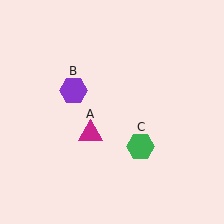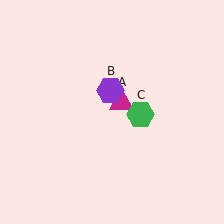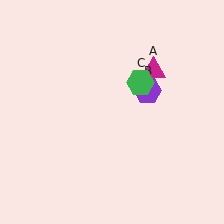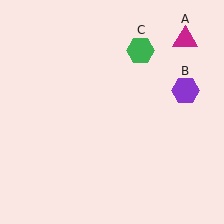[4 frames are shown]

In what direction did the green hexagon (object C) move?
The green hexagon (object C) moved up.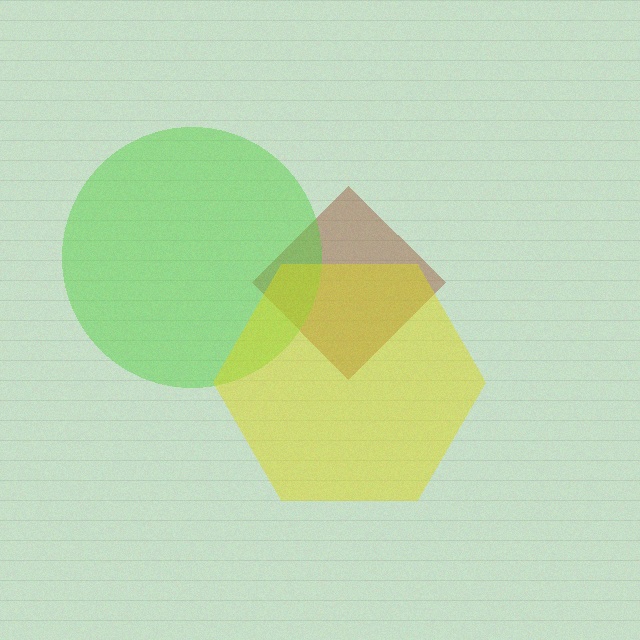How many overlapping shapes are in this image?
There are 3 overlapping shapes in the image.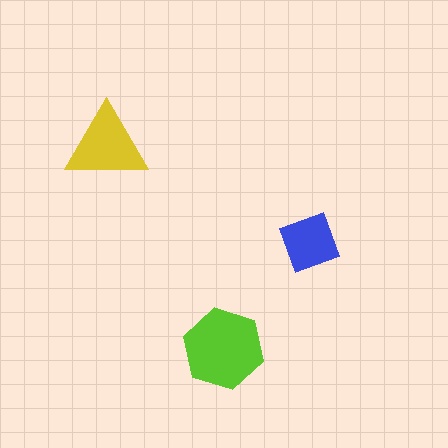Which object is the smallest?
The blue square.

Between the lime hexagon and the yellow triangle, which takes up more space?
The lime hexagon.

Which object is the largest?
The lime hexagon.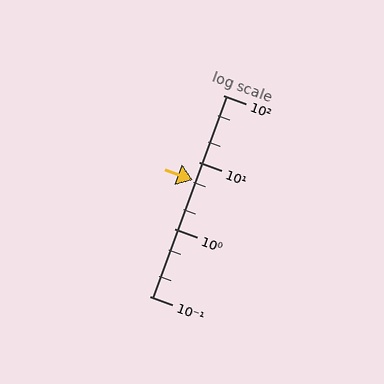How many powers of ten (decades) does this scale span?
The scale spans 3 decades, from 0.1 to 100.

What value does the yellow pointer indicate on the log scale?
The pointer indicates approximately 5.4.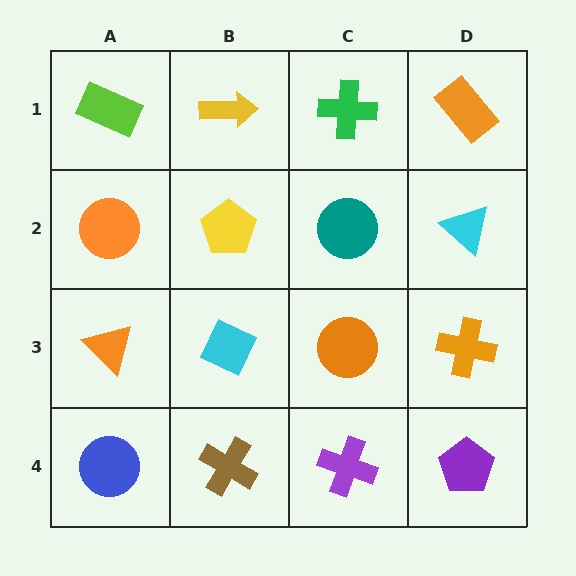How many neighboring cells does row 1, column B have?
3.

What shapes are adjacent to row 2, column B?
A yellow arrow (row 1, column B), a cyan diamond (row 3, column B), an orange circle (row 2, column A), a teal circle (row 2, column C).